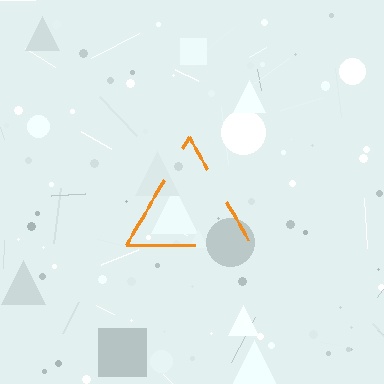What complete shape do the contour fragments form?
The contour fragments form a triangle.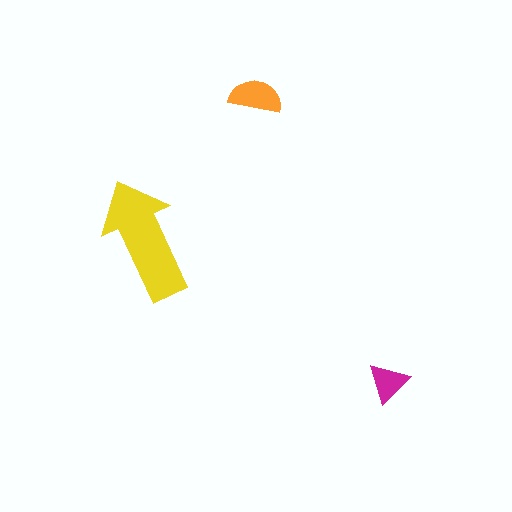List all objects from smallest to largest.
The magenta triangle, the orange semicircle, the yellow arrow.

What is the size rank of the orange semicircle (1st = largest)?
2nd.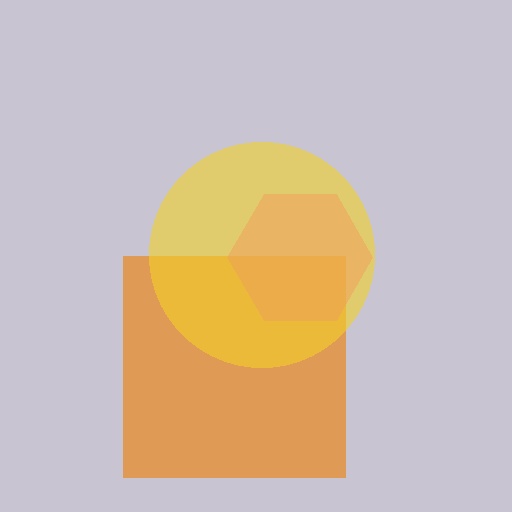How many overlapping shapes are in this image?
There are 3 overlapping shapes in the image.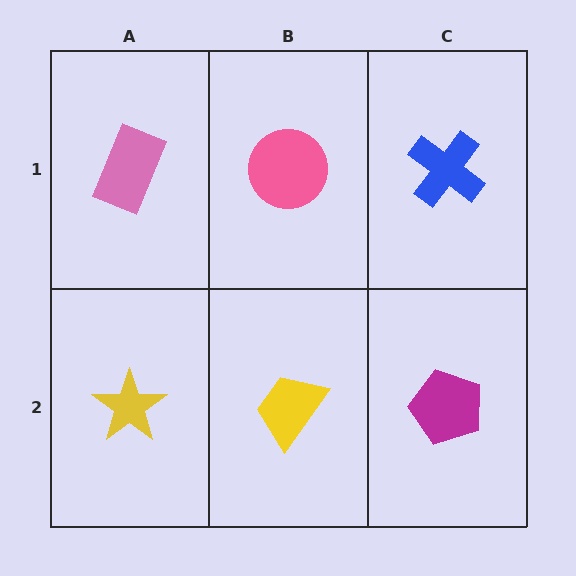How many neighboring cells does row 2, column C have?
2.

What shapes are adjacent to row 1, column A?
A yellow star (row 2, column A), a pink circle (row 1, column B).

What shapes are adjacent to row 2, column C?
A blue cross (row 1, column C), a yellow trapezoid (row 2, column B).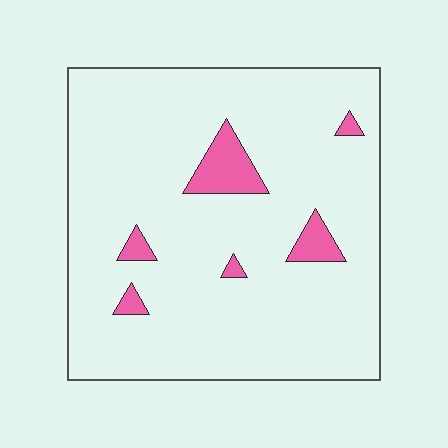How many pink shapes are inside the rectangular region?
6.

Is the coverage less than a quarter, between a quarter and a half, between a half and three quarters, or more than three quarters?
Less than a quarter.